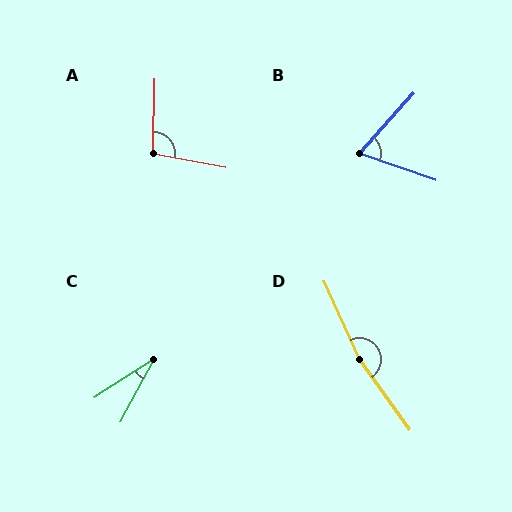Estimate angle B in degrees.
Approximately 67 degrees.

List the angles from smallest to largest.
C (29°), B (67°), A (100°), D (169°).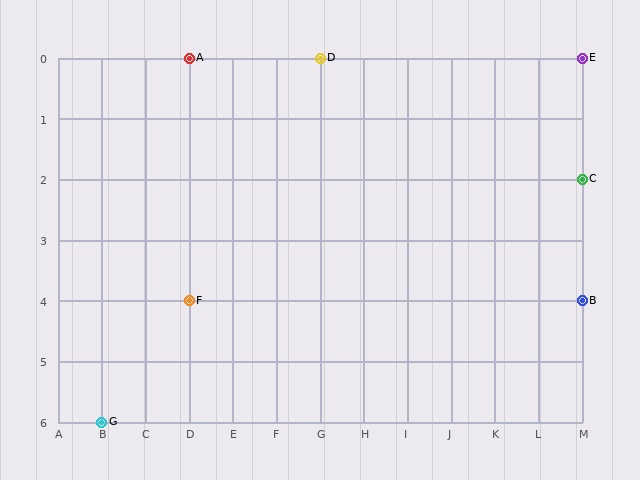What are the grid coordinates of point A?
Point A is at grid coordinates (D, 0).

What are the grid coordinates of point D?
Point D is at grid coordinates (G, 0).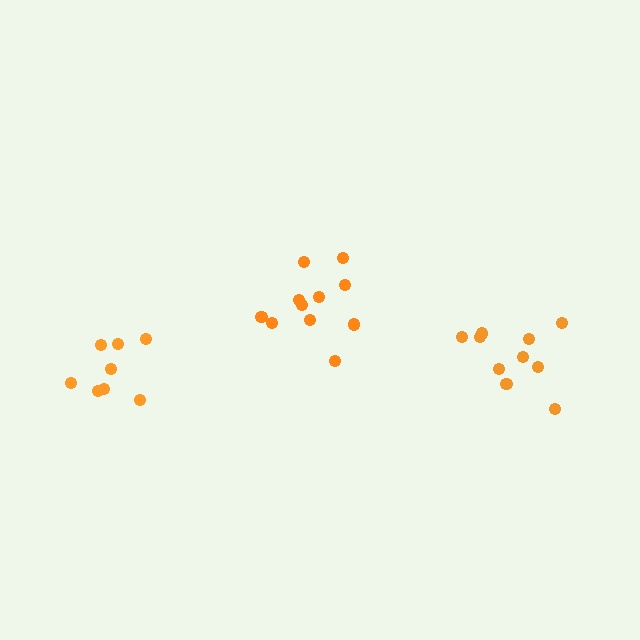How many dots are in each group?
Group 1: 11 dots, Group 2: 10 dots, Group 3: 8 dots (29 total).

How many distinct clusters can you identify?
There are 3 distinct clusters.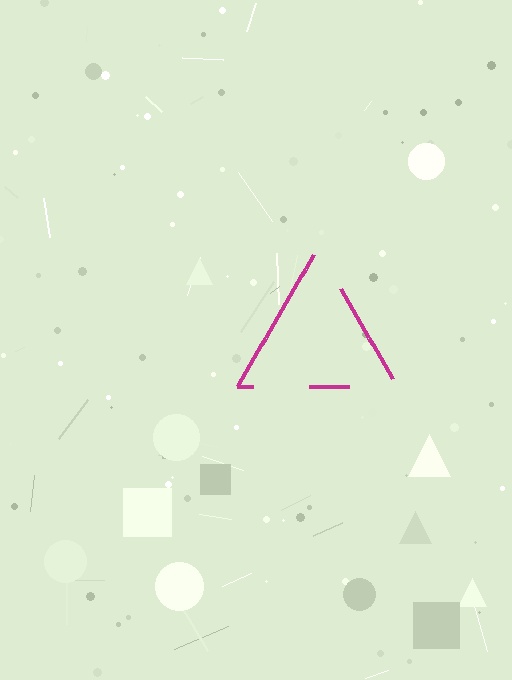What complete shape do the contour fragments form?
The contour fragments form a triangle.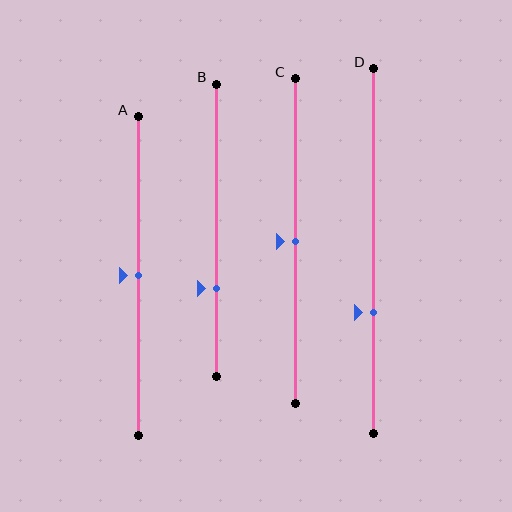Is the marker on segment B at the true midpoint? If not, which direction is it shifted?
No, the marker on segment B is shifted downward by about 20% of the segment length.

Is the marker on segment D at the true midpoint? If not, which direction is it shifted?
No, the marker on segment D is shifted downward by about 17% of the segment length.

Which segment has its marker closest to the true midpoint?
Segment A has its marker closest to the true midpoint.